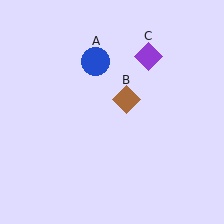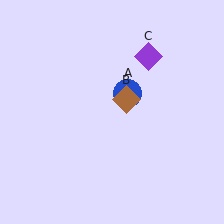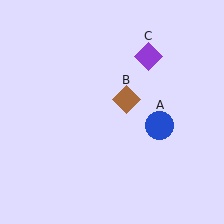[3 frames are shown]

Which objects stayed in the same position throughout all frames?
Brown diamond (object B) and purple diamond (object C) remained stationary.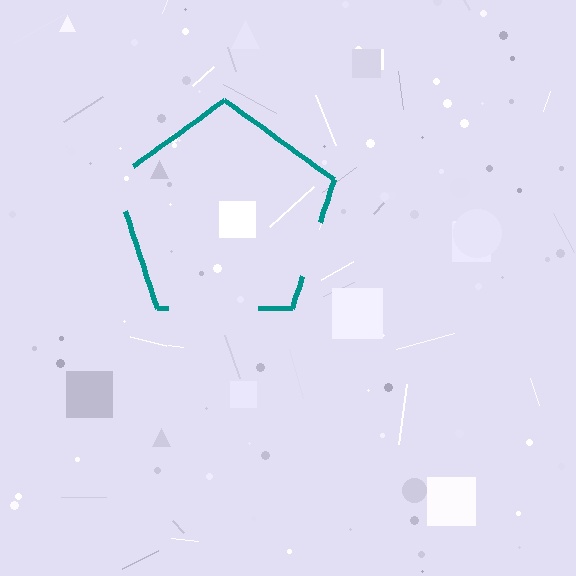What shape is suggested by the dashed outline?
The dashed outline suggests a pentagon.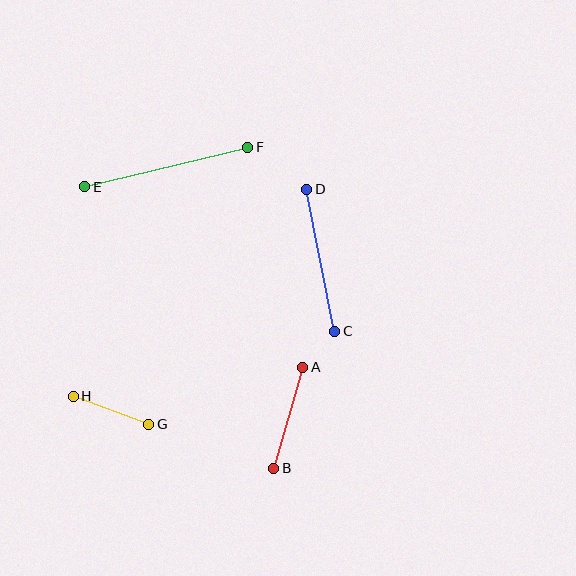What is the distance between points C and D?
The distance is approximately 144 pixels.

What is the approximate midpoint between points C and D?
The midpoint is at approximately (321, 260) pixels.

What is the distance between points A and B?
The distance is approximately 105 pixels.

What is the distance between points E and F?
The distance is approximately 168 pixels.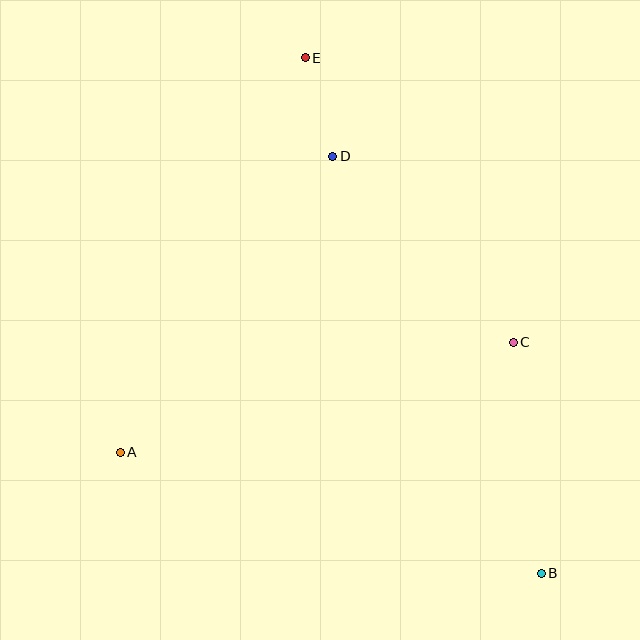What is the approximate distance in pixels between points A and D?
The distance between A and D is approximately 365 pixels.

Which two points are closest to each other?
Points D and E are closest to each other.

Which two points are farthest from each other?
Points B and E are farthest from each other.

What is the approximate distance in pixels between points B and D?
The distance between B and D is approximately 466 pixels.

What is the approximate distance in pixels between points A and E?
The distance between A and E is approximately 436 pixels.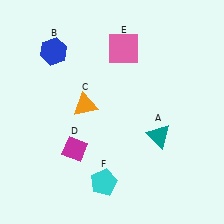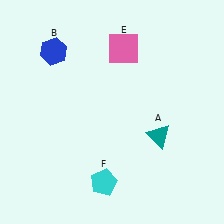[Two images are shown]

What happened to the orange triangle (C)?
The orange triangle (C) was removed in Image 2. It was in the top-left area of Image 1.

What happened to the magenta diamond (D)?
The magenta diamond (D) was removed in Image 2. It was in the bottom-left area of Image 1.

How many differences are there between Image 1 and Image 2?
There are 2 differences between the two images.